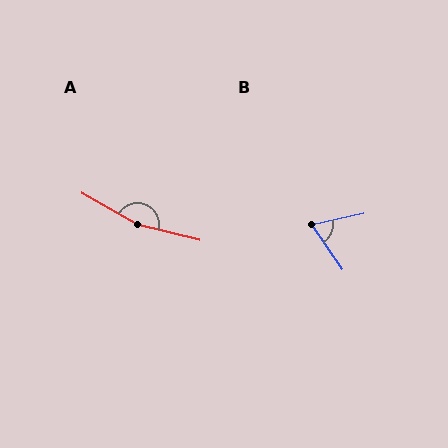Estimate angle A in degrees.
Approximately 164 degrees.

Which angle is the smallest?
B, at approximately 68 degrees.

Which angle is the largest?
A, at approximately 164 degrees.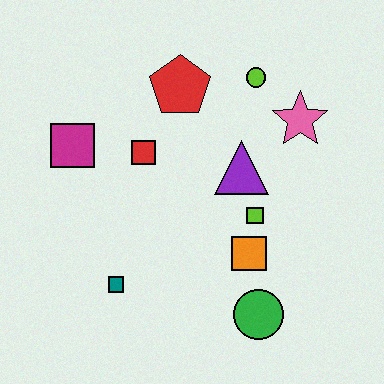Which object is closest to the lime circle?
The pink star is closest to the lime circle.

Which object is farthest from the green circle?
The magenta square is farthest from the green circle.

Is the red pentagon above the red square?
Yes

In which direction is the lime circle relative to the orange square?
The lime circle is above the orange square.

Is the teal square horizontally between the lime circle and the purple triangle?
No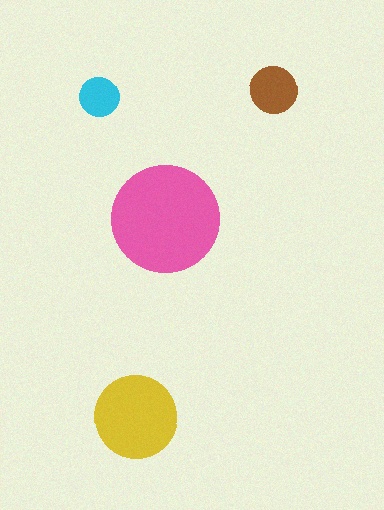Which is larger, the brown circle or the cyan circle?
The brown one.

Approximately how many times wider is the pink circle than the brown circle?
About 2.5 times wider.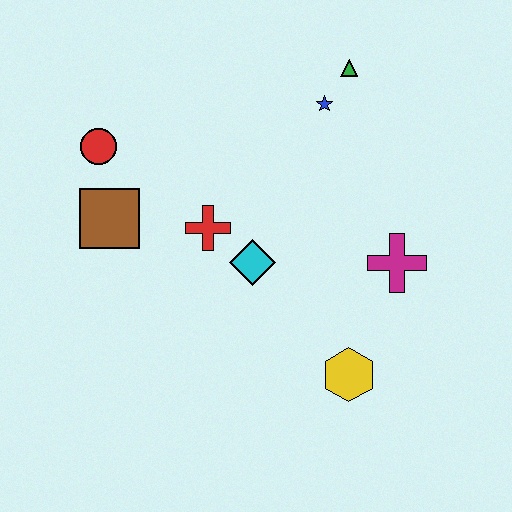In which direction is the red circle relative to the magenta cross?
The red circle is to the left of the magenta cross.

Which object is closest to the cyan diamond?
The red cross is closest to the cyan diamond.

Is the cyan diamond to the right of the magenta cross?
No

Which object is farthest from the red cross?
The green triangle is farthest from the red cross.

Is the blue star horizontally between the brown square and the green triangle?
Yes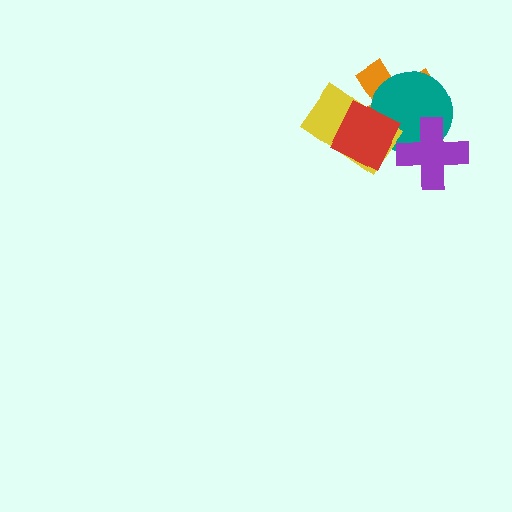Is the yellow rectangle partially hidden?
Yes, it is partially covered by another shape.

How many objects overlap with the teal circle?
4 objects overlap with the teal circle.